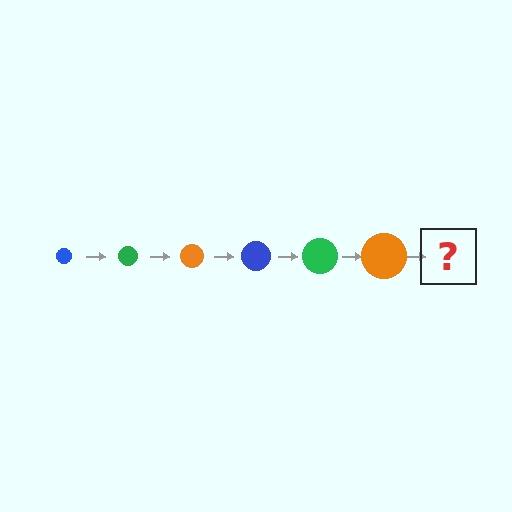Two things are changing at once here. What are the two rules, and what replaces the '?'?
The two rules are that the circle grows larger each step and the color cycles through blue, green, and orange. The '?' should be a blue circle, larger than the previous one.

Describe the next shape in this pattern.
It should be a blue circle, larger than the previous one.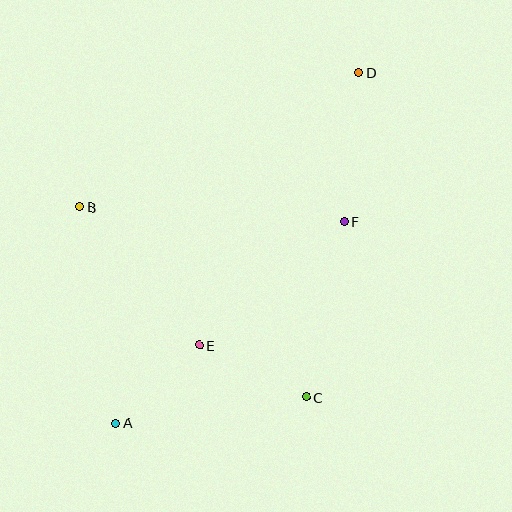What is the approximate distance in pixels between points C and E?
The distance between C and E is approximately 118 pixels.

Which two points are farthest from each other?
Points A and D are farthest from each other.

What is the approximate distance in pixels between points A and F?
The distance between A and F is approximately 305 pixels.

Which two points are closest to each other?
Points A and E are closest to each other.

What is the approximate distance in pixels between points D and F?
The distance between D and F is approximately 150 pixels.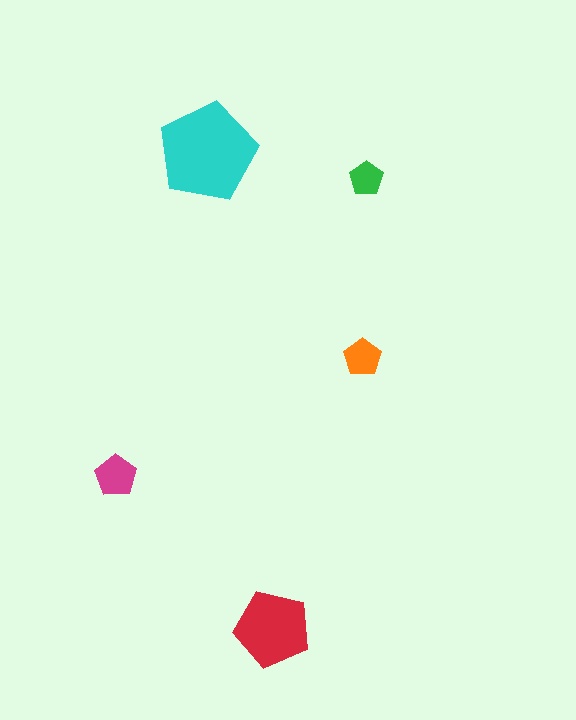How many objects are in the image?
There are 5 objects in the image.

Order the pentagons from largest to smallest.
the cyan one, the red one, the magenta one, the orange one, the green one.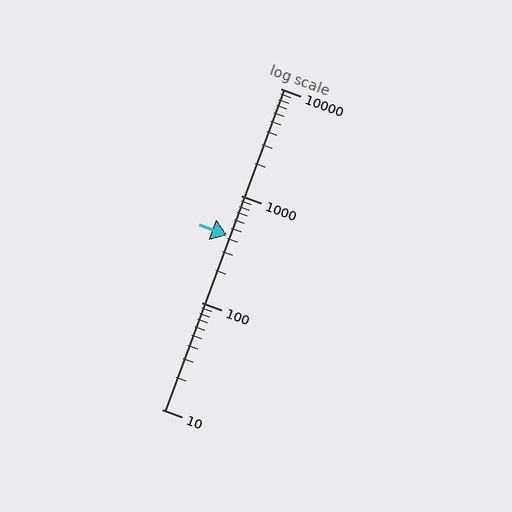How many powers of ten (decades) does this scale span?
The scale spans 3 decades, from 10 to 10000.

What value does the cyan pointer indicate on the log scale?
The pointer indicates approximately 420.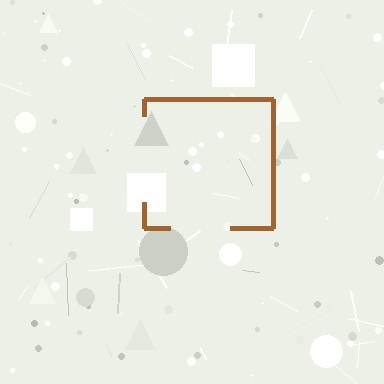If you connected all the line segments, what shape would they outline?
They would outline a square.